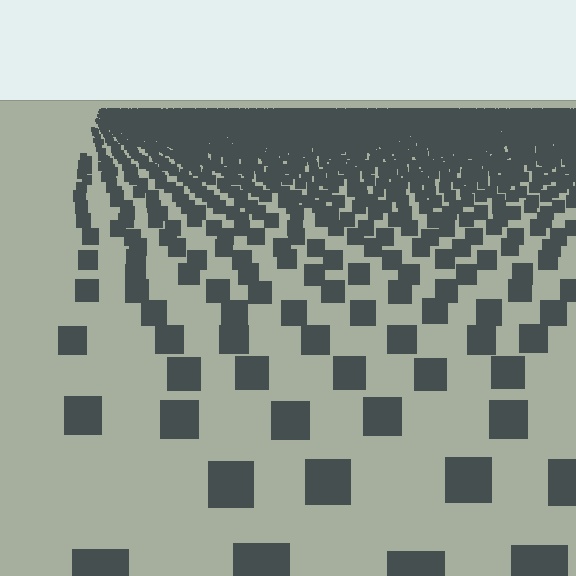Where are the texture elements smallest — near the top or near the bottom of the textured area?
Near the top.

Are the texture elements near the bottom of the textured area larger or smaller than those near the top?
Larger. Near the bottom, elements are closer to the viewer and appear at a bigger on-screen size.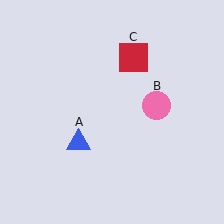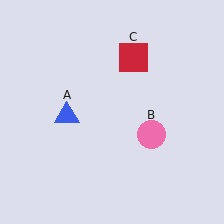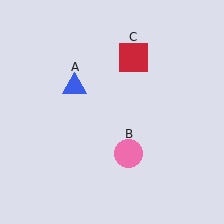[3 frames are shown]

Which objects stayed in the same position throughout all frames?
Red square (object C) remained stationary.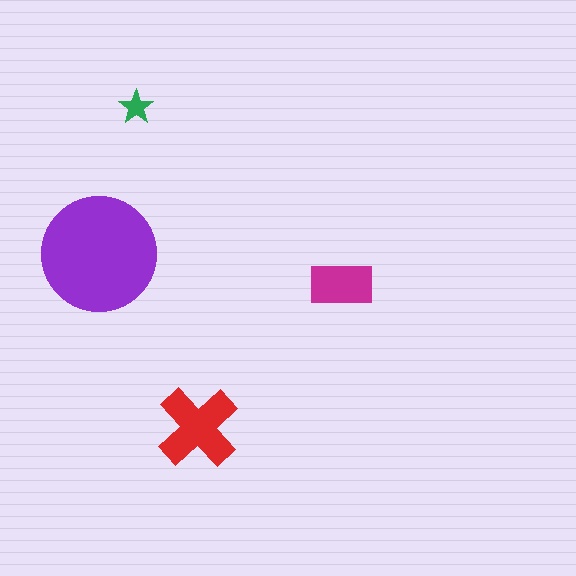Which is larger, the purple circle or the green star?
The purple circle.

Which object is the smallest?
The green star.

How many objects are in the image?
There are 4 objects in the image.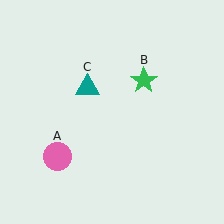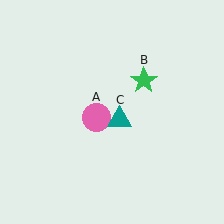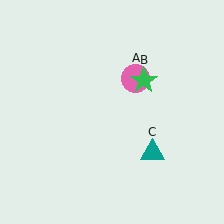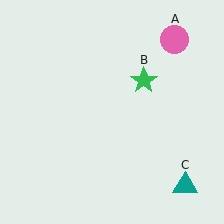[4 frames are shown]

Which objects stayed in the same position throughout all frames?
Green star (object B) remained stationary.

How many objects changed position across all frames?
2 objects changed position: pink circle (object A), teal triangle (object C).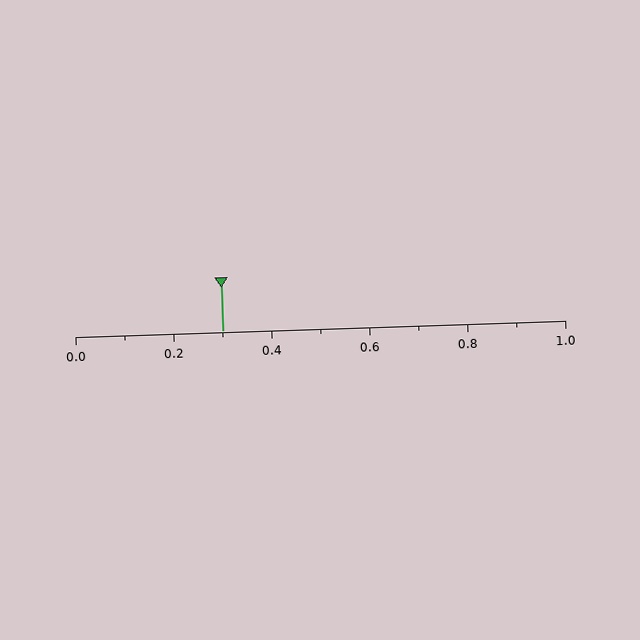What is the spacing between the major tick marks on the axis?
The major ticks are spaced 0.2 apart.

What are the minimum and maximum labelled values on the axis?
The axis runs from 0.0 to 1.0.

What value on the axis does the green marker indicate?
The marker indicates approximately 0.3.